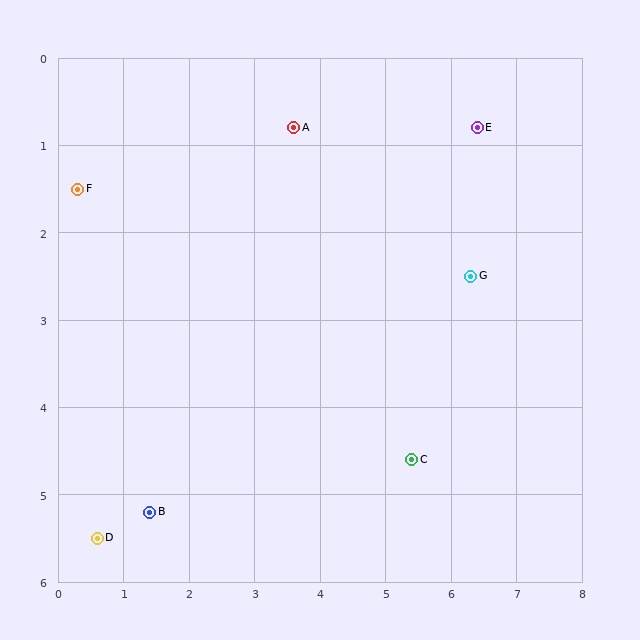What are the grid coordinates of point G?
Point G is at approximately (6.3, 2.5).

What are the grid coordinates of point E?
Point E is at approximately (6.4, 0.8).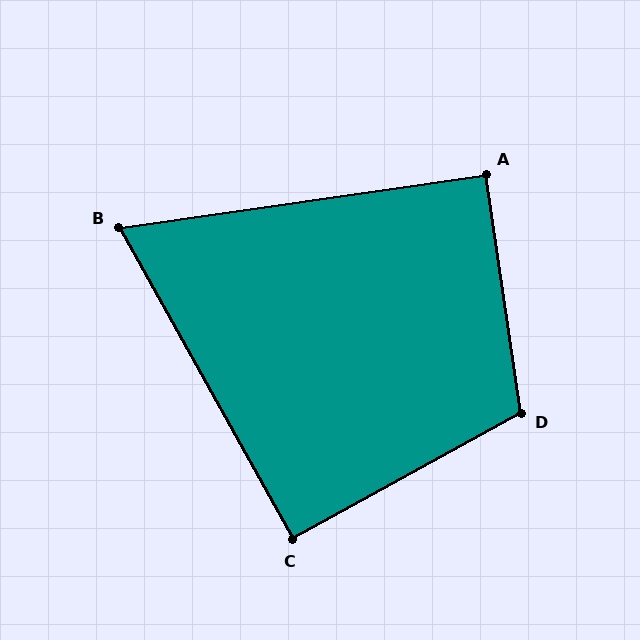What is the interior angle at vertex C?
Approximately 90 degrees (approximately right).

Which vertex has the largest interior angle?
D, at approximately 111 degrees.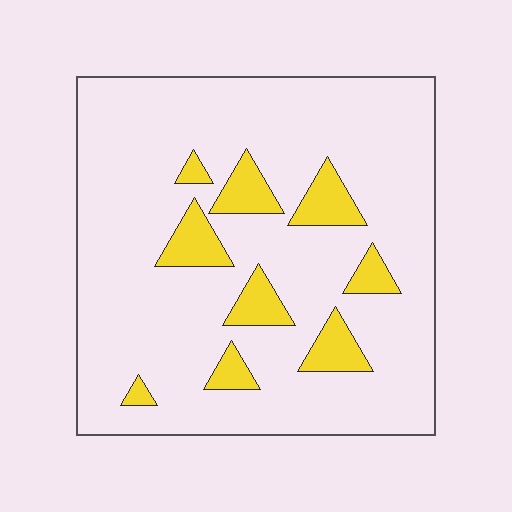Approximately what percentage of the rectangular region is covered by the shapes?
Approximately 15%.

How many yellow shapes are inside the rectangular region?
9.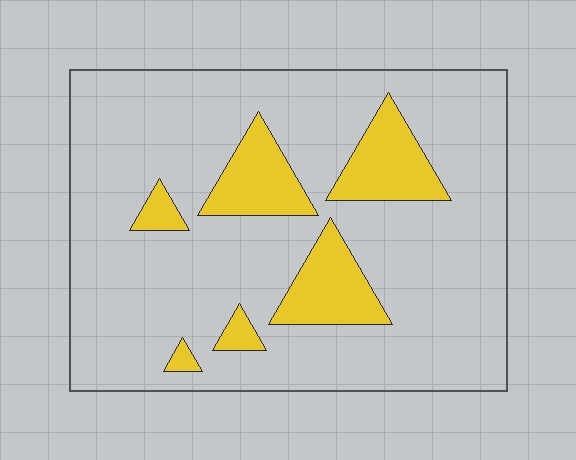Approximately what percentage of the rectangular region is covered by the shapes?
Approximately 15%.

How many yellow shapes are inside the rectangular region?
6.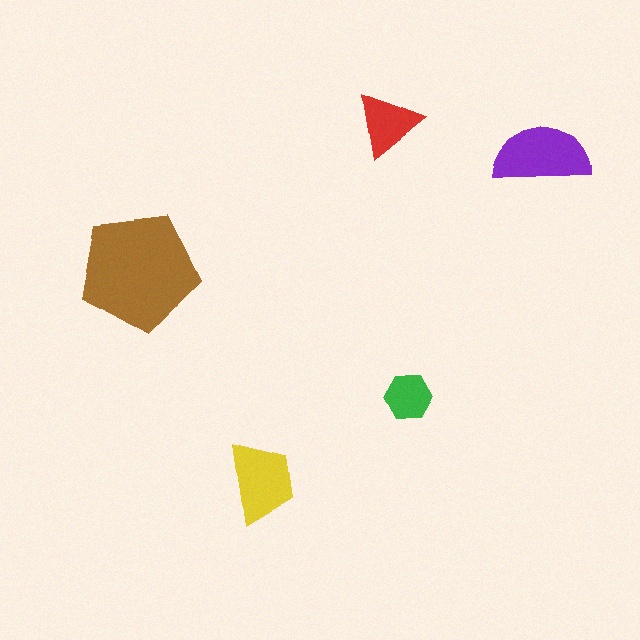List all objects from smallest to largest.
The green hexagon, the red triangle, the yellow trapezoid, the purple semicircle, the brown pentagon.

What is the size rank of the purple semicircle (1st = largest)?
2nd.